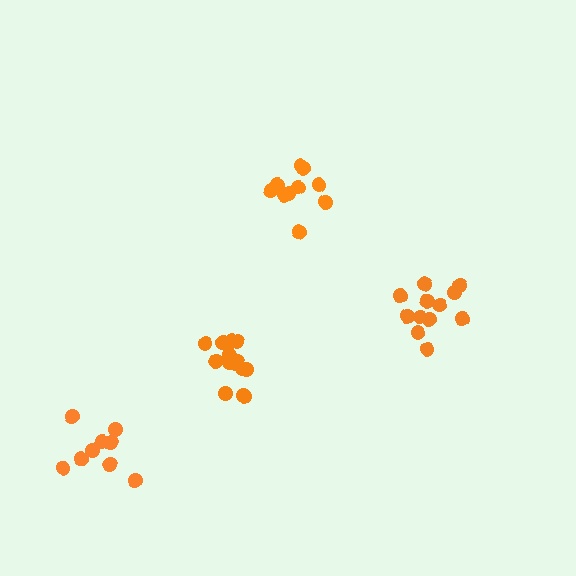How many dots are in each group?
Group 1: 14 dots, Group 2: 10 dots, Group 3: 12 dots, Group 4: 9 dots (45 total).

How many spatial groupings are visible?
There are 4 spatial groupings.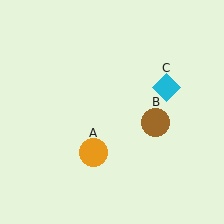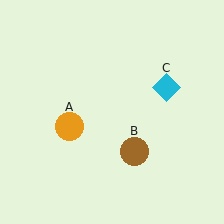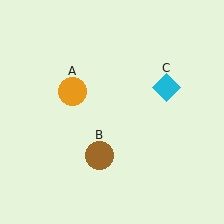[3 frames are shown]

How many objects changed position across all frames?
2 objects changed position: orange circle (object A), brown circle (object B).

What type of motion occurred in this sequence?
The orange circle (object A), brown circle (object B) rotated clockwise around the center of the scene.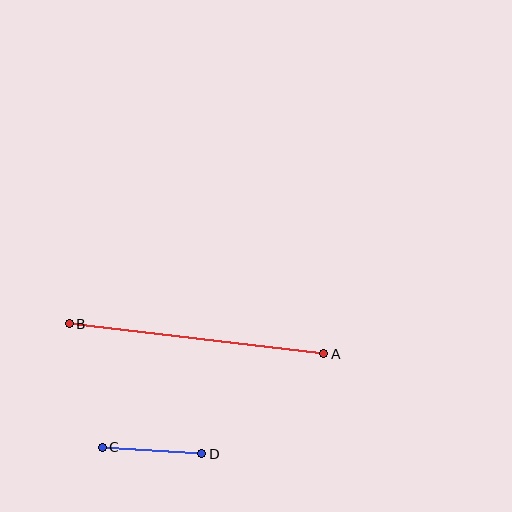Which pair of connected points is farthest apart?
Points A and B are farthest apart.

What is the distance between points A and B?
The distance is approximately 256 pixels.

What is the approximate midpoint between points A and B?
The midpoint is at approximately (196, 339) pixels.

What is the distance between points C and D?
The distance is approximately 100 pixels.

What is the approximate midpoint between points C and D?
The midpoint is at approximately (152, 451) pixels.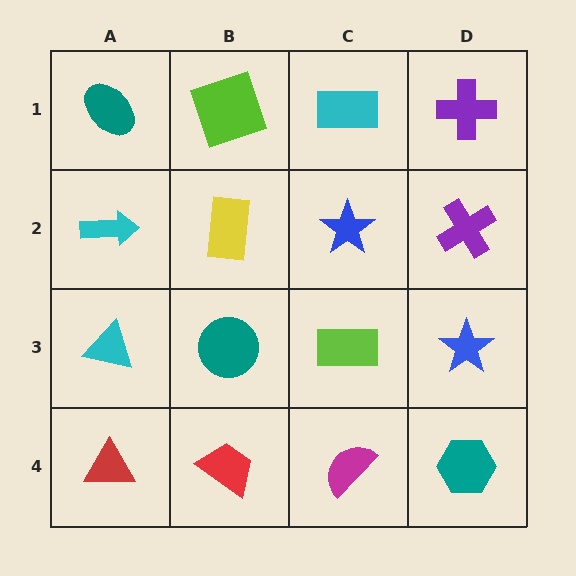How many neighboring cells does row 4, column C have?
3.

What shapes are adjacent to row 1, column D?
A purple cross (row 2, column D), a cyan rectangle (row 1, column C).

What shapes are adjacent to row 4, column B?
A teal circle (row 3, column B), a red triangle (row 4, column A), a magenta semicircle (row 4, column C).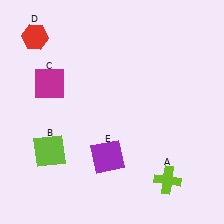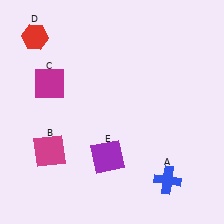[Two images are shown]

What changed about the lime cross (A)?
In Image 1, A is lime. In Image 2, it changed to blue.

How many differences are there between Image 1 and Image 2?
There are 2 differences between the two images.